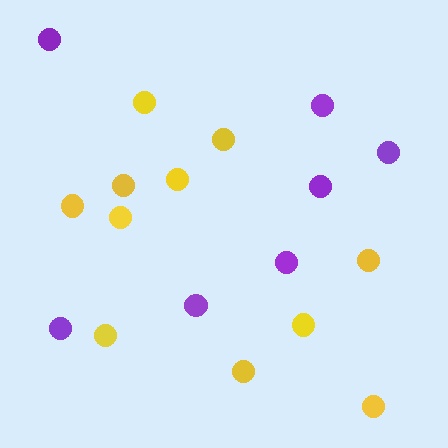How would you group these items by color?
There are 2 groups: one group of yellow circles (11) and one group of purple circles (7).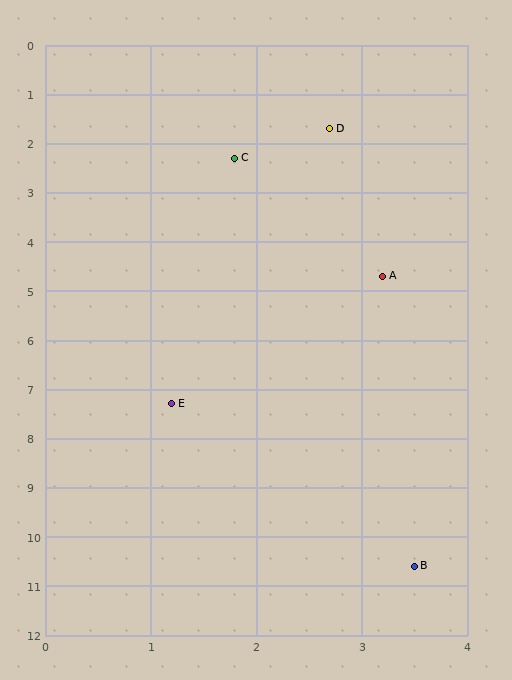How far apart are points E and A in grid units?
Points E and A are about 3.3 grid units apart.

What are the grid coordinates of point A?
Point A is at approximately (3.2, 4.7).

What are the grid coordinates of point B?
Point B is at approximately (3.5, 10.6).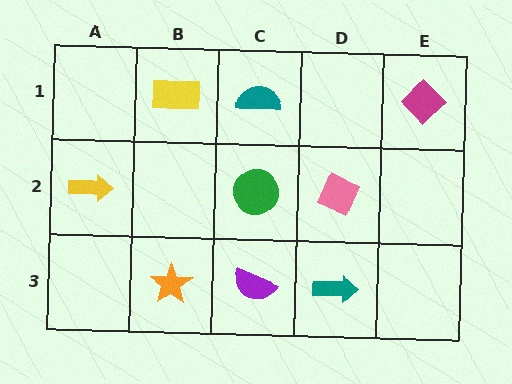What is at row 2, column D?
A pink diamond.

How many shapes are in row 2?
3 shapes.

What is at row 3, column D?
A teal arrow.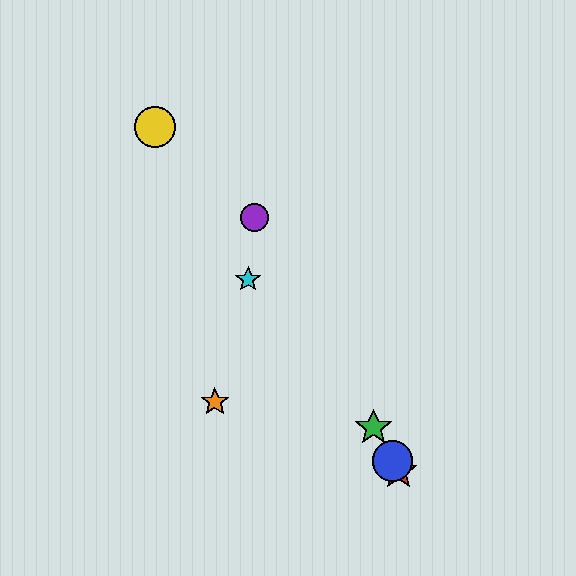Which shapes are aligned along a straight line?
The red star, the blue circle, the green star, the purple circle are aligned along a straight line.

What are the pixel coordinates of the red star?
The red star is at (398, 471).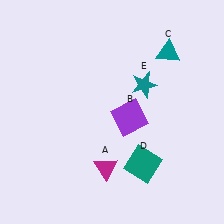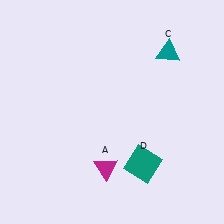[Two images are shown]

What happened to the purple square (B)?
The purple square (B) was removed in Image 2. It was in the bottom-right area of Image 1.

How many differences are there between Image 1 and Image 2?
There are 2 differences between the two images.